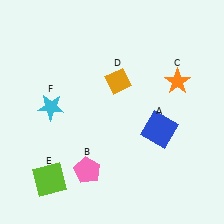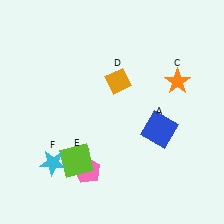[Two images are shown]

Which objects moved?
The objects that moved are: the lime square (E), the cyan star (F).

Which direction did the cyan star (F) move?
The cyan star (F) moved down.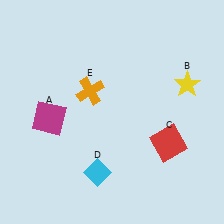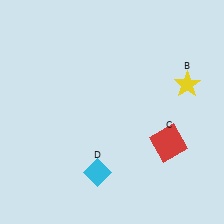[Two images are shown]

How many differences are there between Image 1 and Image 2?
There are 2 differences between the two images.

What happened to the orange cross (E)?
The orange cross (E) was removed in Image 2. It was in the top-left area of Image 1.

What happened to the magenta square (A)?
The magenta square (A) was removed in Image 2. It was in the bottom-left area of Image 1.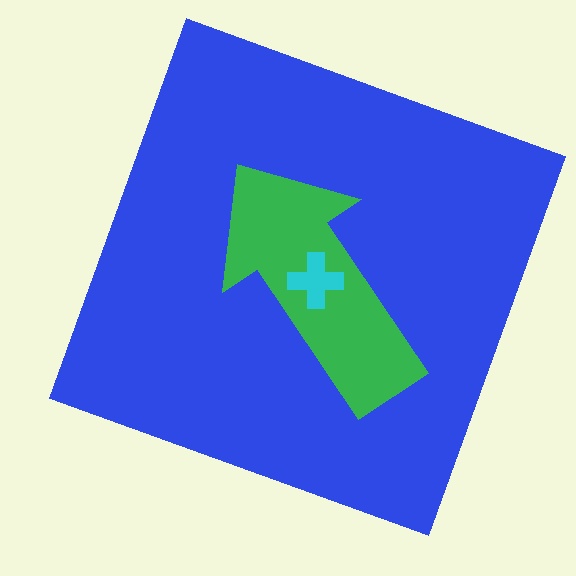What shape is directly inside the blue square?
The green arrow.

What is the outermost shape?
The blue square.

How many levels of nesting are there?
3.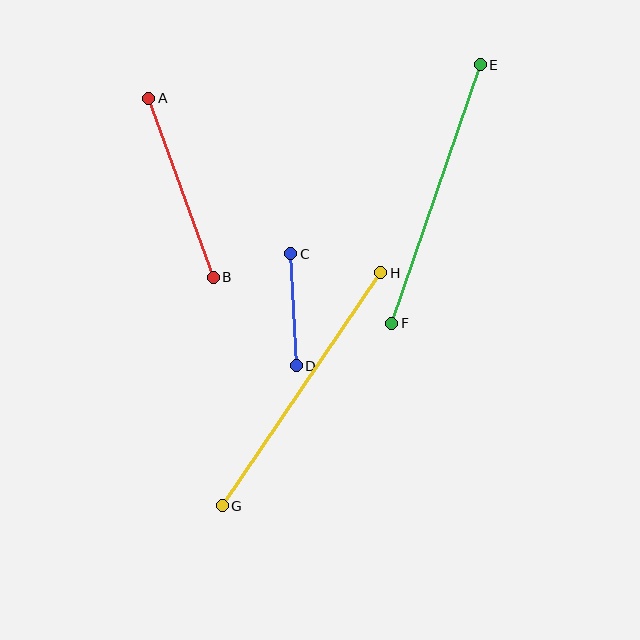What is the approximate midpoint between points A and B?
The midpoint is at approximately (181, 188) pixels.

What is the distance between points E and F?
The distance is approximately 273 pixels.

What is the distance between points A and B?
The distance is approximately 190 pixels.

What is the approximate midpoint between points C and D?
The midpoint is at approximately (294, 310) pixels.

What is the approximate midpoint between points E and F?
The midpoint is at approximately (436, 194) pixels.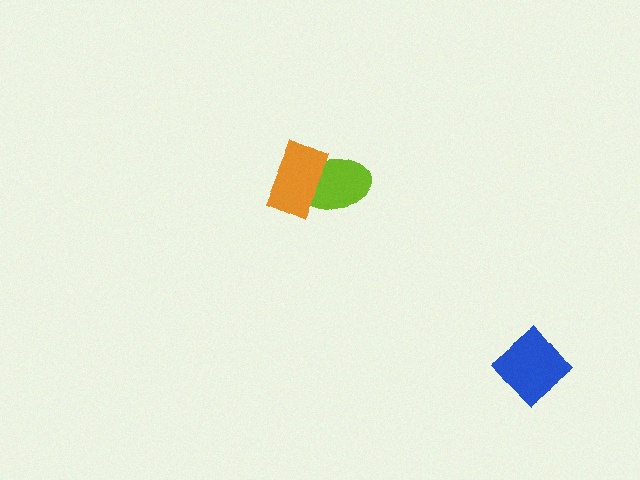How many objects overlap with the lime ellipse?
1 object overlaps with the lime ellipse.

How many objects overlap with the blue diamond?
0 objects overlap with the blue diamond.